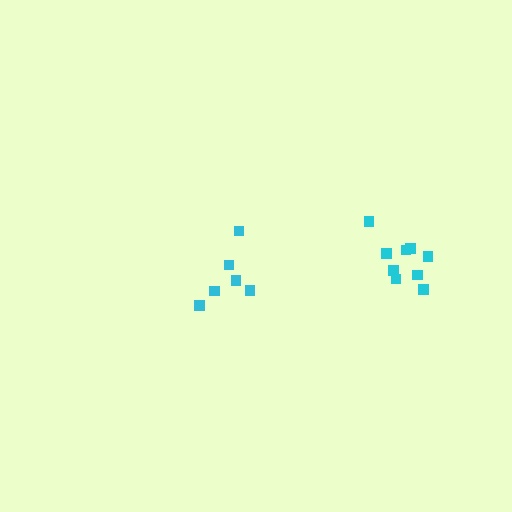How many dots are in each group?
Group 1: 9 dots, Group 2: 6 dots (15 total).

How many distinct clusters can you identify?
There are 2 distinct clusters.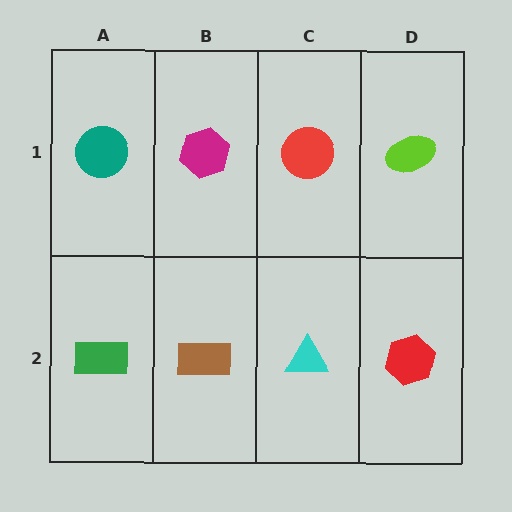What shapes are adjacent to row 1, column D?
A red hexagon (row 2, column D), a red circle (row 1, column C).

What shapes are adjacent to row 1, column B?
A brown rectangle (row 2, column B), a teal circle (row 1, column A), a red circle (row 1, column C).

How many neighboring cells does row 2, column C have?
3.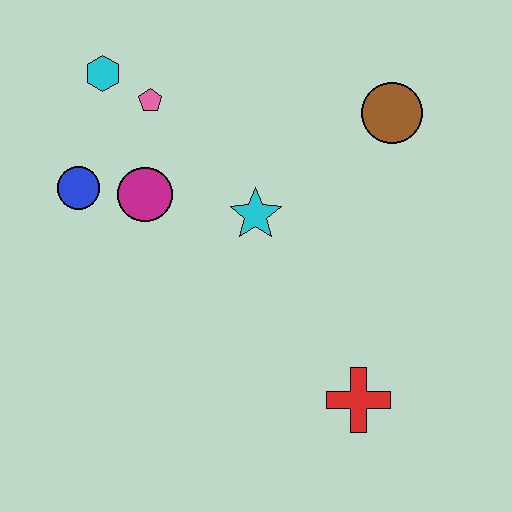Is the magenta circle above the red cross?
Yes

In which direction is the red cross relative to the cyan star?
The red cross is below the cyan star.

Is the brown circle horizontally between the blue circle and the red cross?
No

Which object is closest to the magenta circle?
The blue circle is closest to the magenta circle.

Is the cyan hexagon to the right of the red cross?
No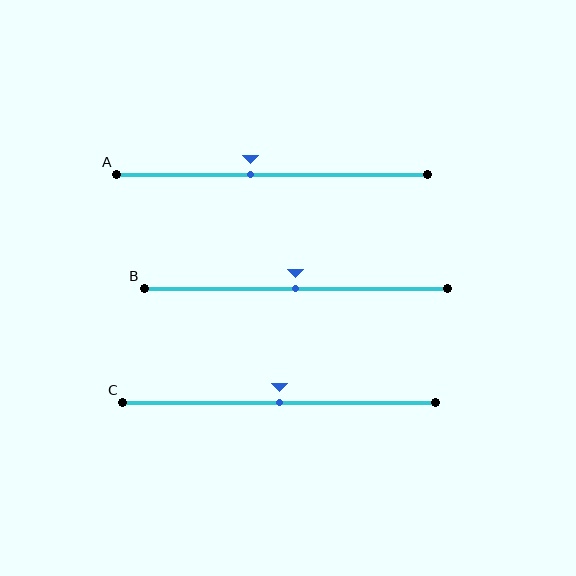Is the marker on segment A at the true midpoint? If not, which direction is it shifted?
No, the marker on segment A is shifted to the left by about 7% of the segment length.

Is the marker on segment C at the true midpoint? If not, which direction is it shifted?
Yes, the marker on segment C is at the true midpoint.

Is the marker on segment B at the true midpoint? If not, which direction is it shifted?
Yes, the marker on segment B is at the true midpoint.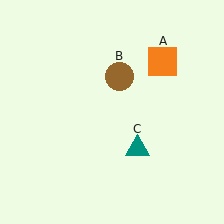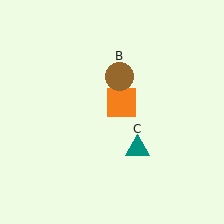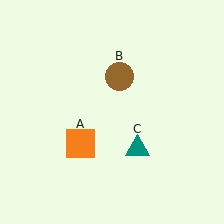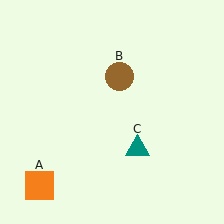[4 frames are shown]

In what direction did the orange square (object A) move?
The orange square (object A) moved down and to the left.